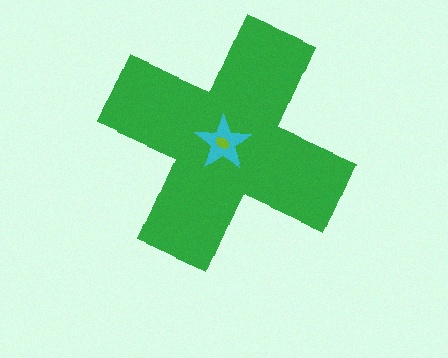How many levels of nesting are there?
3.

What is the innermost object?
The lime ellipse.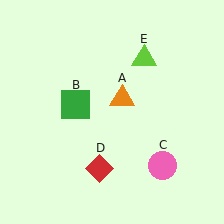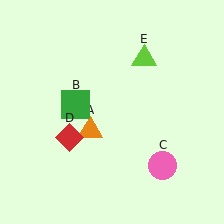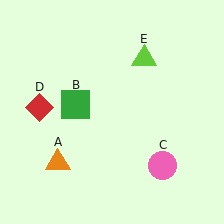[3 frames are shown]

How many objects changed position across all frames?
2 objects changed position: orange triangle (object A), red diamond (object D).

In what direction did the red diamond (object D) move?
The red diamond (object D) moved up and to the left.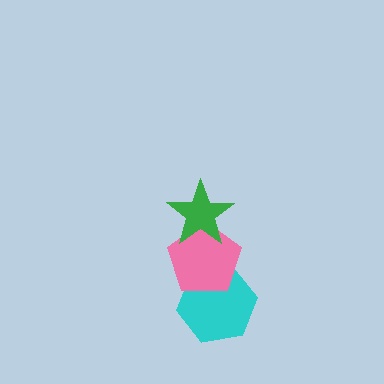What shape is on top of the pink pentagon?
The green star is on top of the pink pentagon.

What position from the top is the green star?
The green star is 1st from the top.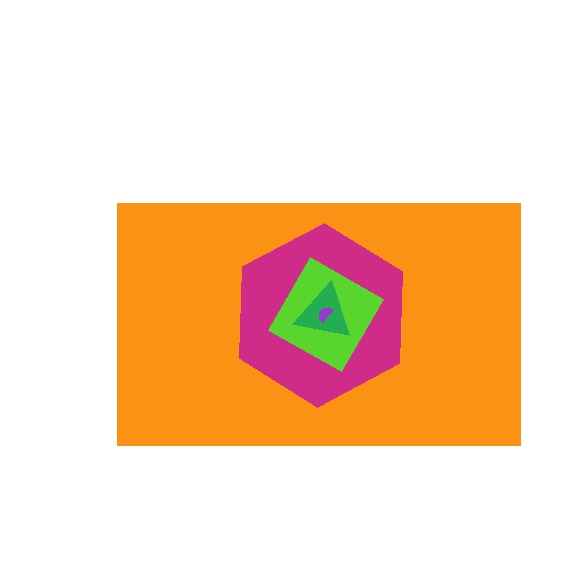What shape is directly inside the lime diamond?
The green triangle.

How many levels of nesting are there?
5.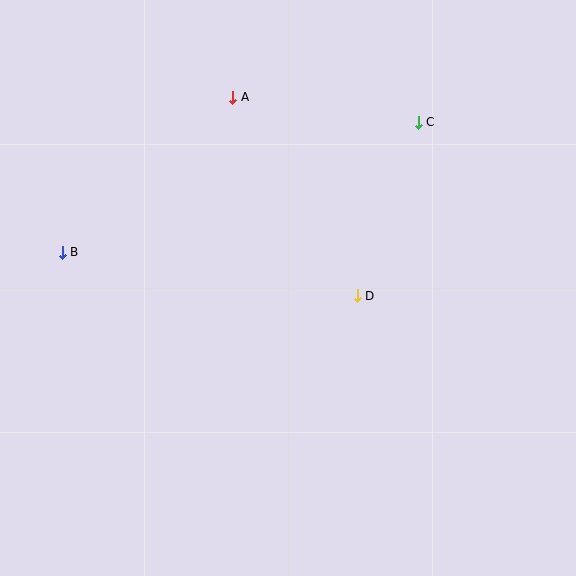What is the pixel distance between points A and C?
The distance between A and C is 187 pixels.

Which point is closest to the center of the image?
Point D at (357, 296) is closest to the center.